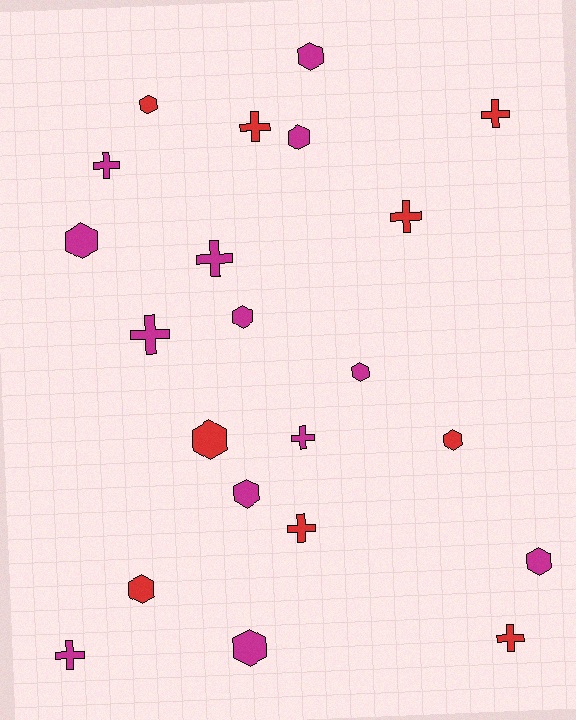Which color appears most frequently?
Magenta, with 13 objects.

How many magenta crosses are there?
There are 5 magenta crosses.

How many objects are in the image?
There are 22 objects.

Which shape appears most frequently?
Hexagon, with 12 objects.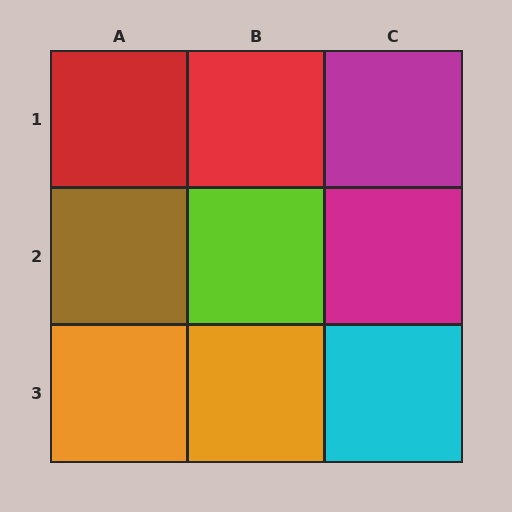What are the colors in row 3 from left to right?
Orange, orange, cyan.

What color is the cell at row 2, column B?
Lime.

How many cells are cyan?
1 cell is cyan.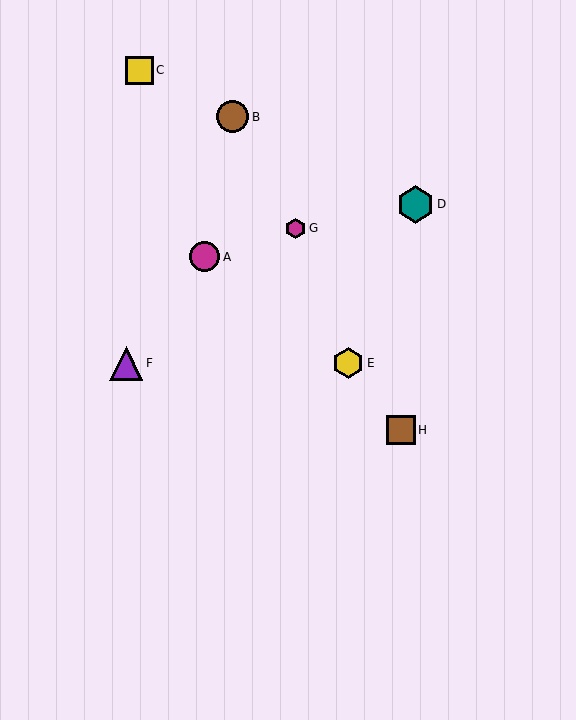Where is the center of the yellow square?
The center of the yellow square is at (139, 70).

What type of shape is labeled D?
Shape D is a teal hexagon.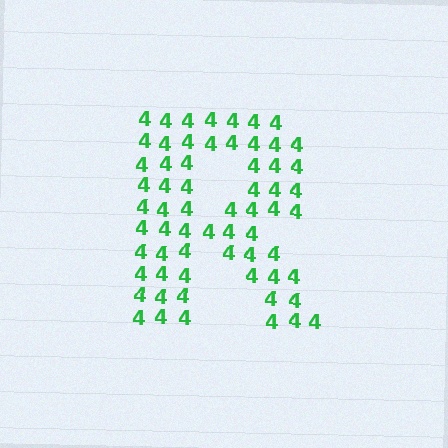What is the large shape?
The large shape is the letter R.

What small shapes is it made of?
It is made of small digit 4's.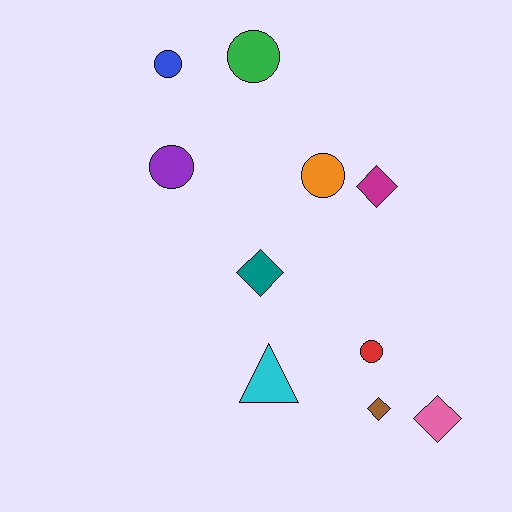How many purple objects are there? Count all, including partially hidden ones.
There is 1 purple object.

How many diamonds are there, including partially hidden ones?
There are 4 diamonds.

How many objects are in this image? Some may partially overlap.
There are 10 objects.